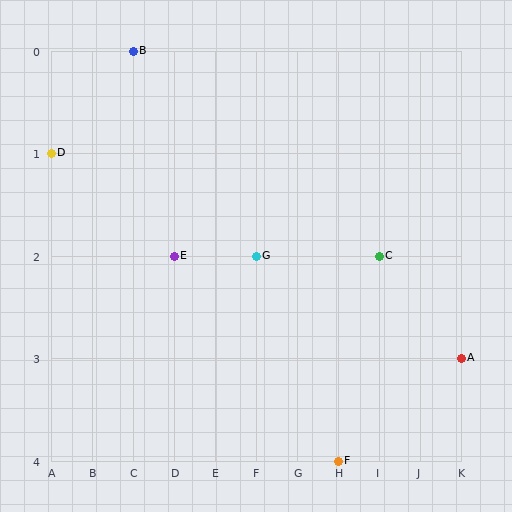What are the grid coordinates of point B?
Point B is at grid coordinates (C, 0).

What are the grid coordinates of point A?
Point A is at grid coordinates (K, 3).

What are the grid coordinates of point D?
Point D is at grid coordinates (A, 1).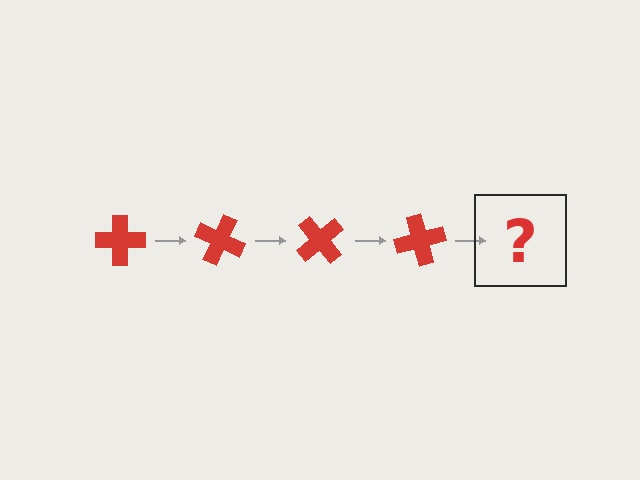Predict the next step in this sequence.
The next step is a red cross rotated 100 degrees.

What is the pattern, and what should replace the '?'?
The pattern is that the cross rotates 25 degrees each step. The '?' should be a red cross rotated 100 degrees.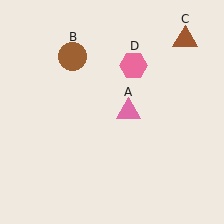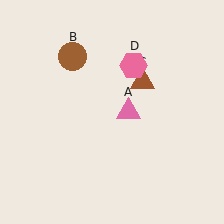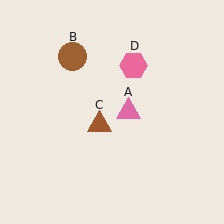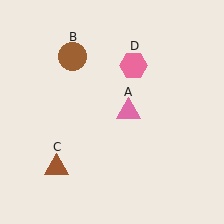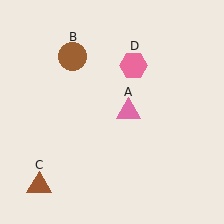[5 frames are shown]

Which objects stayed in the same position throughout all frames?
Pink triangle (object A) and brown circle (object B) and pink hexagon (object D) remained stationary.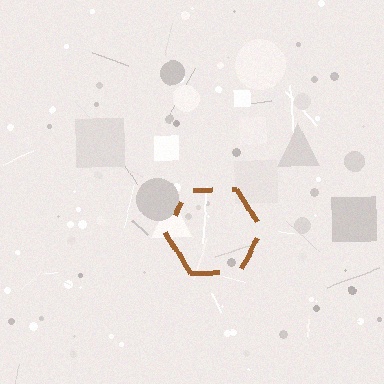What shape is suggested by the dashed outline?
The dashed outline suggests a hexagon.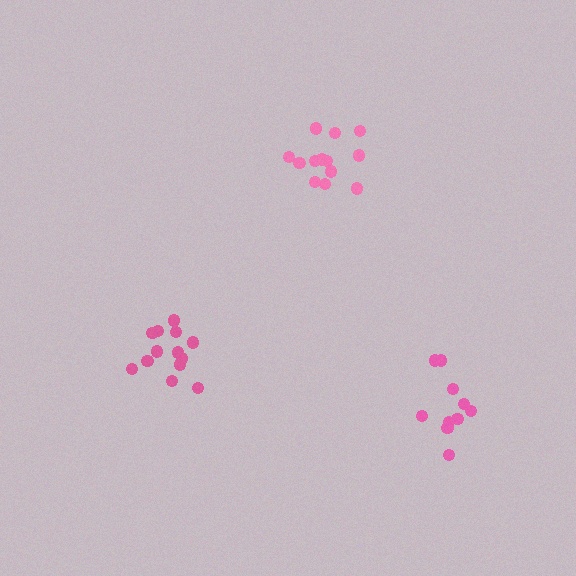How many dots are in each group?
Group 1: 13 dots, Group 2: 10 dots, Group 3: 13 dots (36 total).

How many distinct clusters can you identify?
There are 3 distinct clusters.